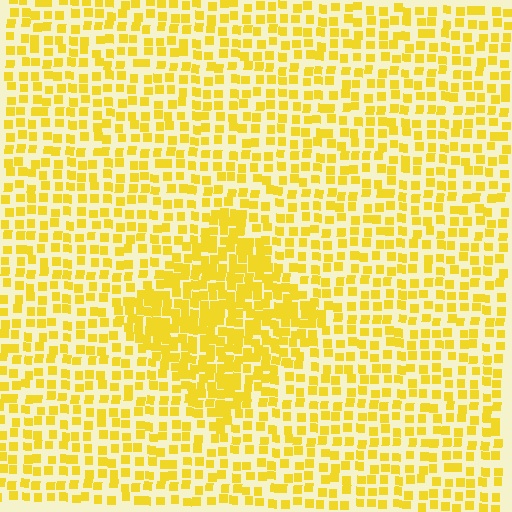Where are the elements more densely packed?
The elements are more densely packed inside the diamond boundary.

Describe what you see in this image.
The image contains small yellow elements arranged at two different densities. A diamond-shaped region is visible where the elements are more densely packed than the surrounding area.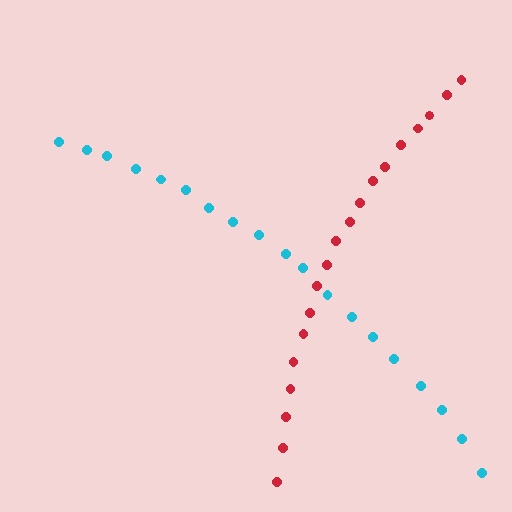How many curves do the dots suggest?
There are 2 distinct paths.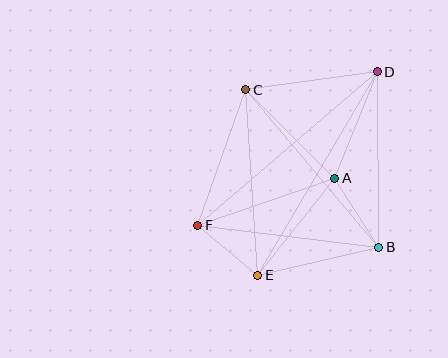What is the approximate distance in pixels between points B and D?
The distance between B and D is approximately 175 pixels.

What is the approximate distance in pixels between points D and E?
The distance between D and E is approximately 236 pixels.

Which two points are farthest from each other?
Points D and F are farthest from each other.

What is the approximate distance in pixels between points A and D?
The distance between A and D is approximately 114 pixels.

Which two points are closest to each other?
Points E and F are closest to each other.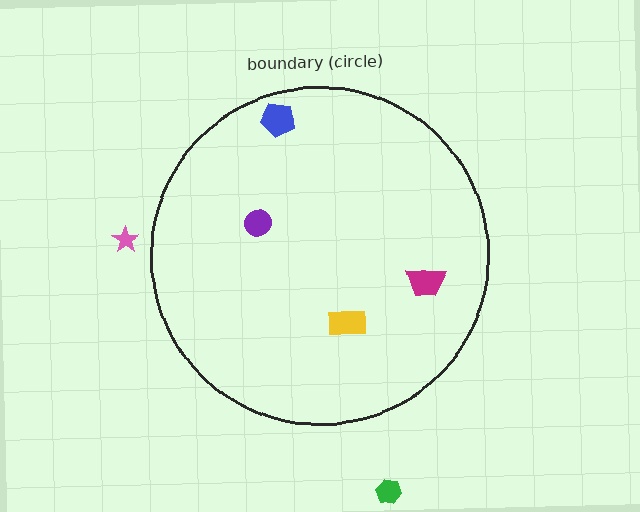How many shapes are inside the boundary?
4 inside, 2 outside.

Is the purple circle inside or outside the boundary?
Inside.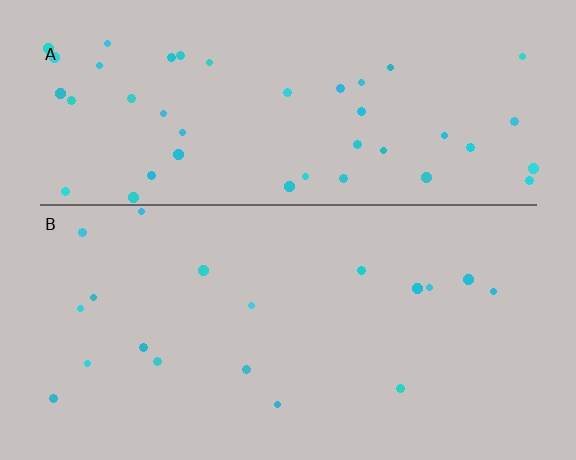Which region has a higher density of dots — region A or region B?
A (the top).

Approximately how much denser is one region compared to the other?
Approximately 2.4× — region A over region B.